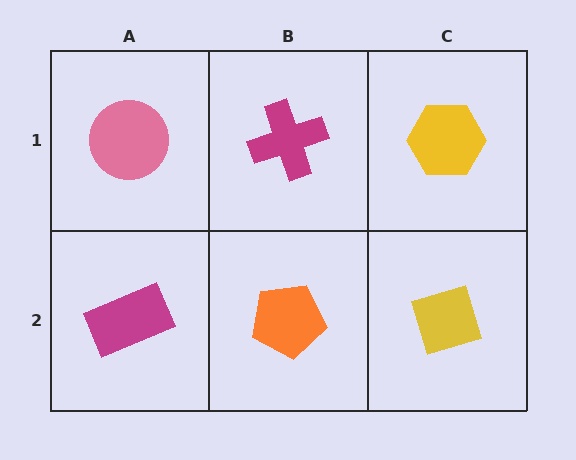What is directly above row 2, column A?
A pink circle.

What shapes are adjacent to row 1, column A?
A magenta rectangle (row 2, column A), a magenta cross (row 1, column B).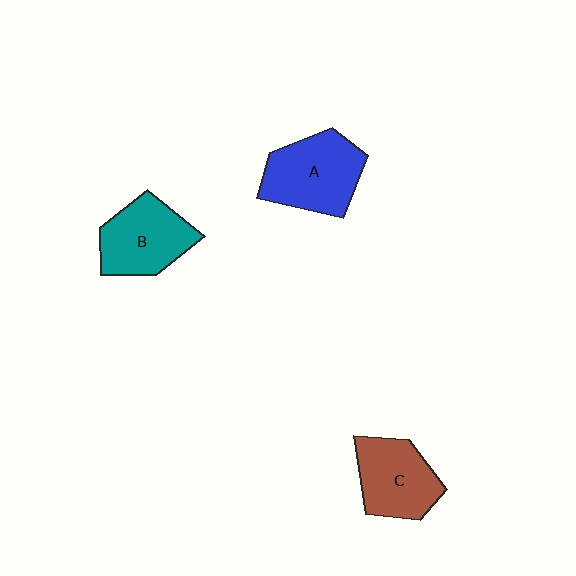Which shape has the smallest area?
Shape C (brown).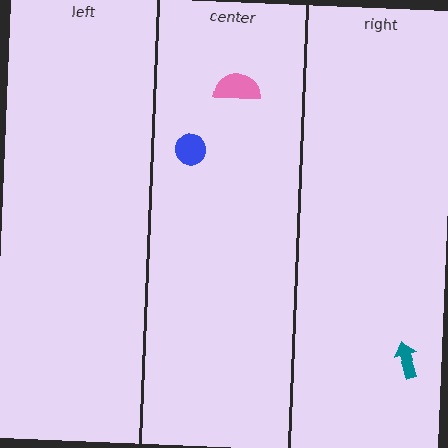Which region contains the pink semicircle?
The center region.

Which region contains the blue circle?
The center region.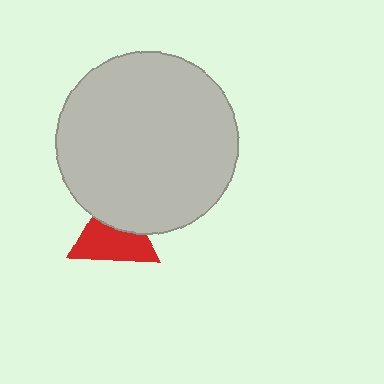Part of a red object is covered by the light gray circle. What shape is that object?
It is a triangle.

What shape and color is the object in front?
The object in front is a light gray circle.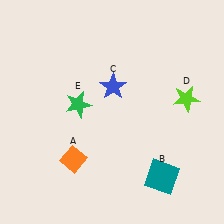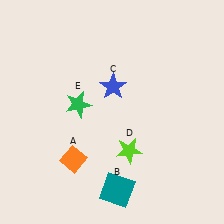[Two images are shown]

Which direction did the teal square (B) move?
The teal square (B) moved left.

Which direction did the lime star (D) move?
The lime star (D) moved left.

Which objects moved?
The objects that moved are: the teal square (B), the lime star (D).